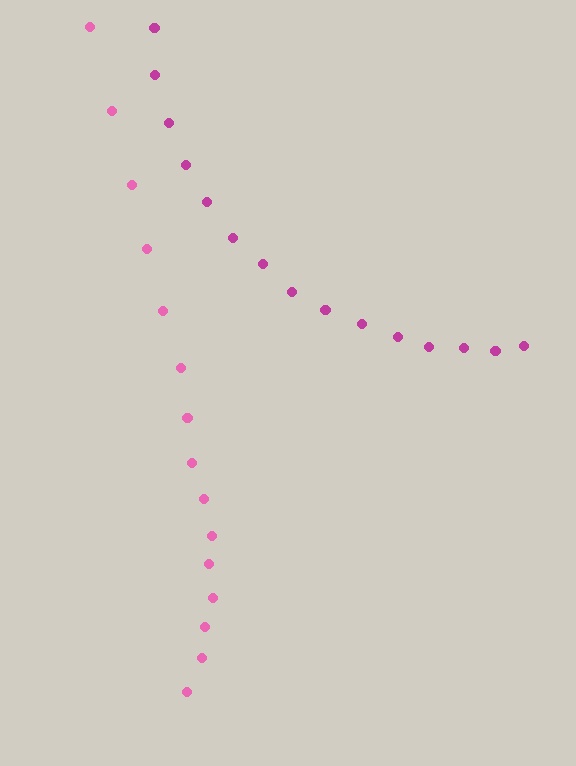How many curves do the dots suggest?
There are 2 distinct paths.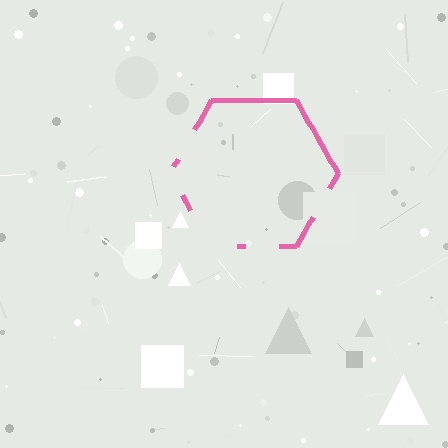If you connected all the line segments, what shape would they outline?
They would outline a hexagon.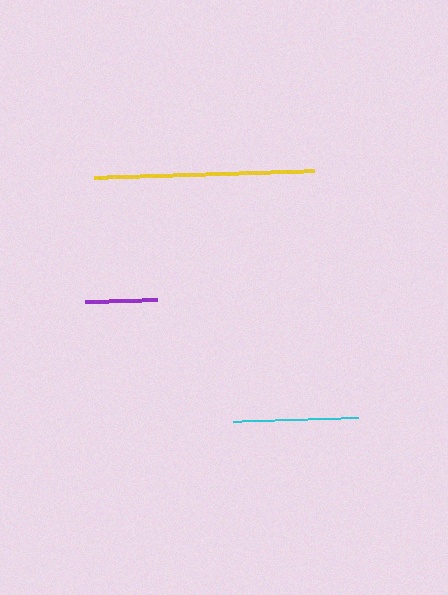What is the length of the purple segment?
The purple segment is approximately 72 pixels long.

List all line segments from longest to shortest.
From longest to shortest: yellow, cyan, purple.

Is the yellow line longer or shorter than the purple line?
The yellow line is longer than the purple line.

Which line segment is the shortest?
The purple line is the shortest at approximately 72 pixels.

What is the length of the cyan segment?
The cyan segment is approximately 125 pixels long.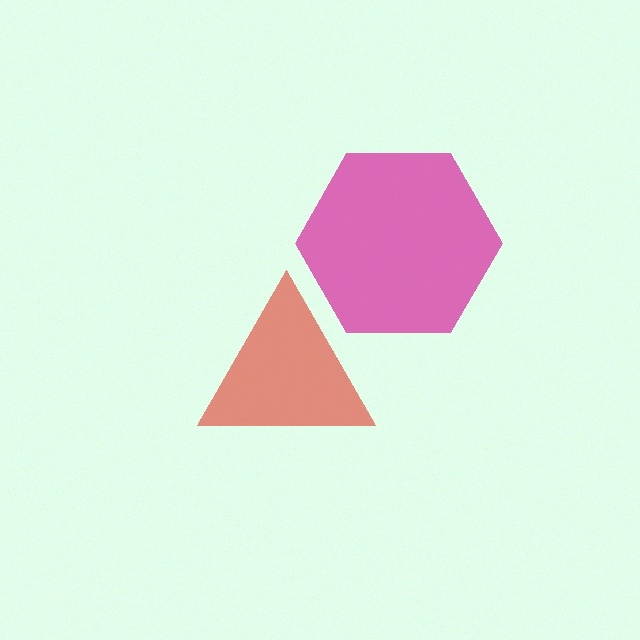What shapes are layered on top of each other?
The layered shapes are: a magenta hexagon, a red triangle.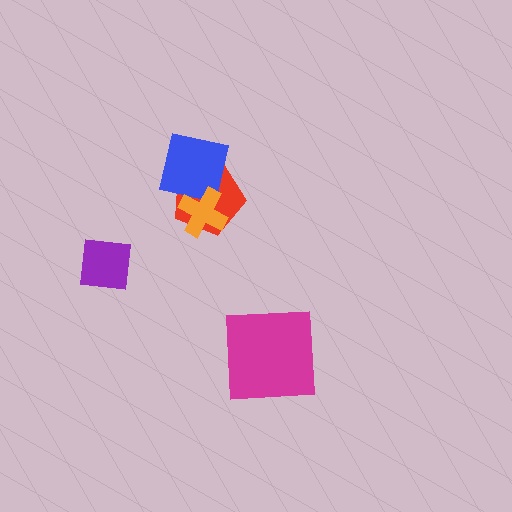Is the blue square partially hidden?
Yes, it is partially covered by another shape.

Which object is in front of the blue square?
The orange cross is in front of the blue square.